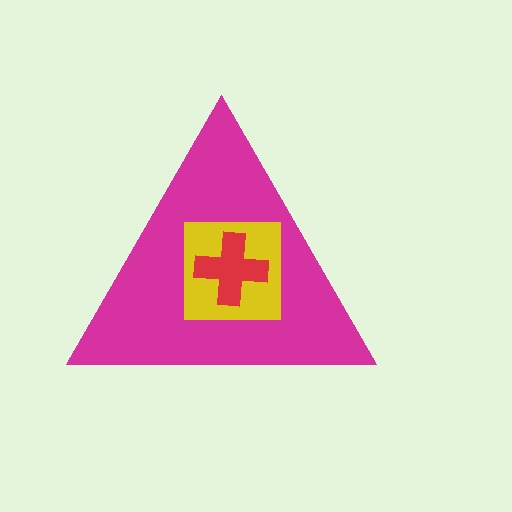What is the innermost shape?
The red cross.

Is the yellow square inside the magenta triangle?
Yes.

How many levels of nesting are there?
3.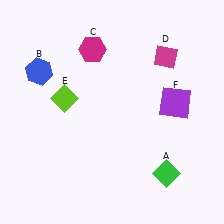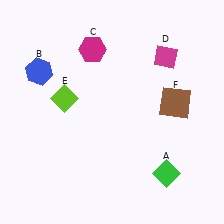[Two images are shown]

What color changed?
The square (F) changed from purple in Image 1 to brown in Image 2.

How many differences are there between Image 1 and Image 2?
There is 1 difference between the two images.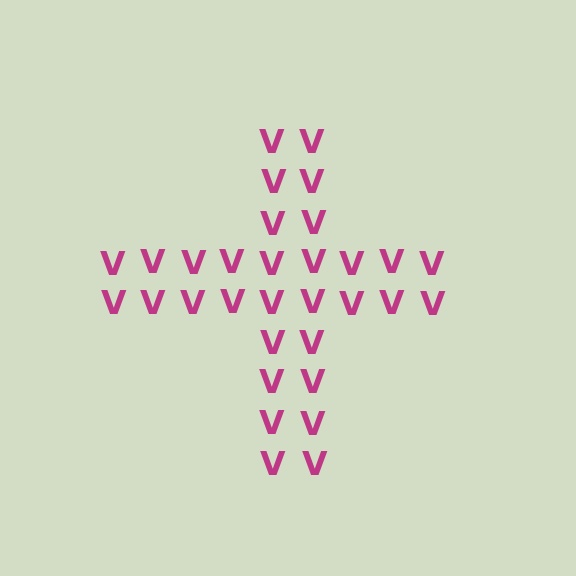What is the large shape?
The large shape is a cross.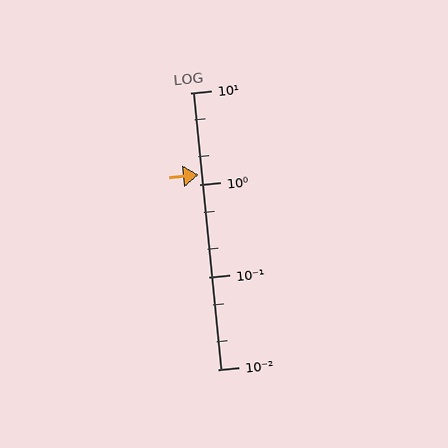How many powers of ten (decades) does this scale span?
The scale spans 3 decades, from 0.01 to 10.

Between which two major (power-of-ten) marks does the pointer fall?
The pointer is between 1 and 10.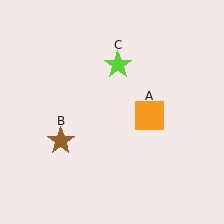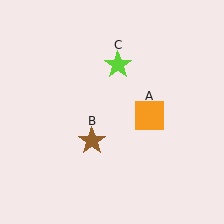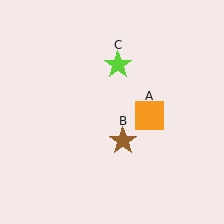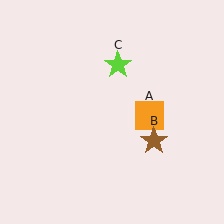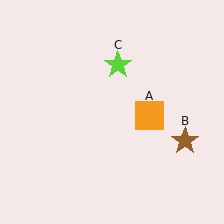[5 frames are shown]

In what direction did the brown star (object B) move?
The brown star (object B) moved right.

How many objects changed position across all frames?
1 object changed position: brown star (object B).